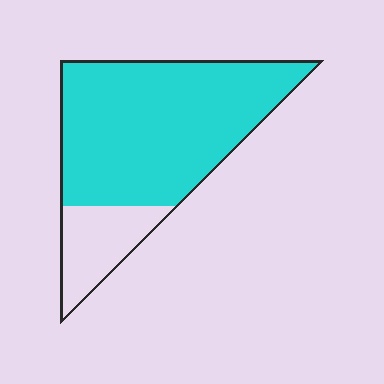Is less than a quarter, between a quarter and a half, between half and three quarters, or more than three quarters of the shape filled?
More than three quarters.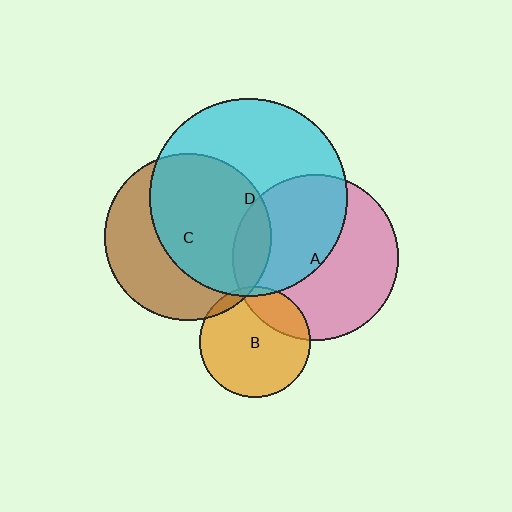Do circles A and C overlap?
Yes.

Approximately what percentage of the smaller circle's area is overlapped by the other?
Approximately 10%.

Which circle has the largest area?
Circle D (cyan).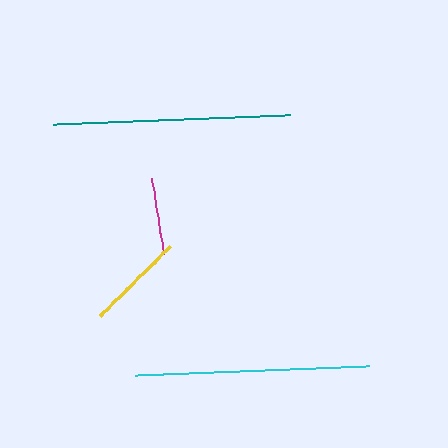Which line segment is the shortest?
The magenta line is the shortest at approximately 78 pixels.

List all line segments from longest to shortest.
From longest to shortest: teal, cyan, yellow, magenta.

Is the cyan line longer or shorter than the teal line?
The teal line is longer than the cyan line.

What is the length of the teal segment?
The teal segment is approximately 237 pixels long.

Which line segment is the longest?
The teal line is the longest at approximately 237 pixels.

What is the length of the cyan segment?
The cyan segment is approximately 234 pixels long.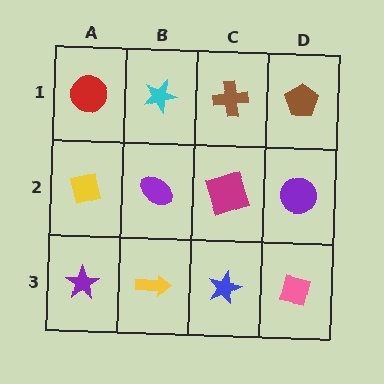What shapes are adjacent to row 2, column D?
A brown pentagon (row 1, column D), a pink square (row 3, column D), a magenta square (row 2, column C).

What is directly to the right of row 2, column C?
A purple circle.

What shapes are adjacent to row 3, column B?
A purple ellipse (row 2, column B), a purple star (row 3, column A), a blue star (row 3, column C).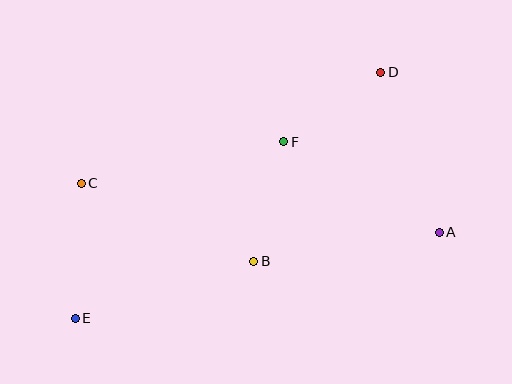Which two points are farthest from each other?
Points D and E are farthest from each other.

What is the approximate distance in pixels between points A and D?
The distance between A and D is approximately 170 pixels.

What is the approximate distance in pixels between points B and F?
The distance between B and F is approximately 123 pixels.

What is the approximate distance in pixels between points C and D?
The distance between C and D is approximately 319 pixels.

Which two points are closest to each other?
Points D and F are closest to each other.